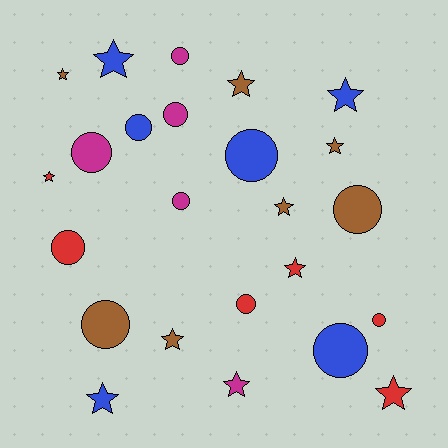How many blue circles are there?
There are 3 blue circles.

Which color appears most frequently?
Brown, with 7 objects.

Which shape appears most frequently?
Star, with 12 objects.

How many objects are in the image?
There are 24 objects.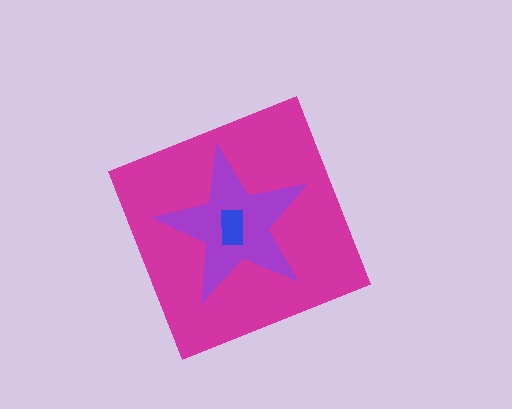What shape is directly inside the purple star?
The blue rectangle.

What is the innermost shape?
The blue rectangle.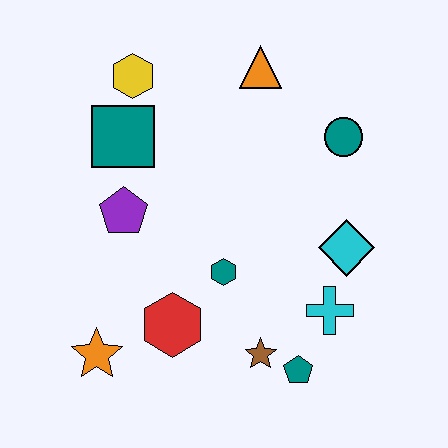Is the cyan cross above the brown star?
Yes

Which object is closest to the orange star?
The red hexagon is closest to the orange star.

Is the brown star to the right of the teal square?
Yes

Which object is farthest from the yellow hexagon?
The teal pentagon is farthest from the yellow hexagon.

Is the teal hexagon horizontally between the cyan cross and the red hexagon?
Yes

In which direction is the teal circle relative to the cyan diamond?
The teal circle is above the cyan diamond.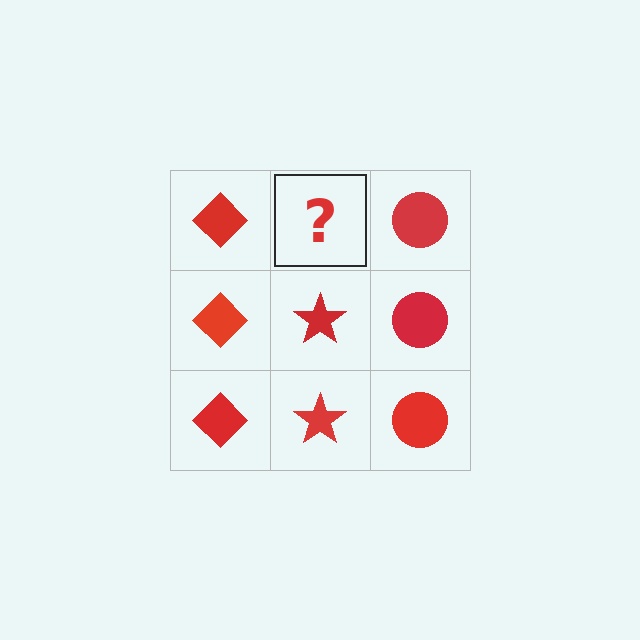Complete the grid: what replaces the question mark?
The question mark should be replaced with a red star.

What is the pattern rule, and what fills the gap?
The rule is that each column has a consistent shape. The gap should be filled with a red star.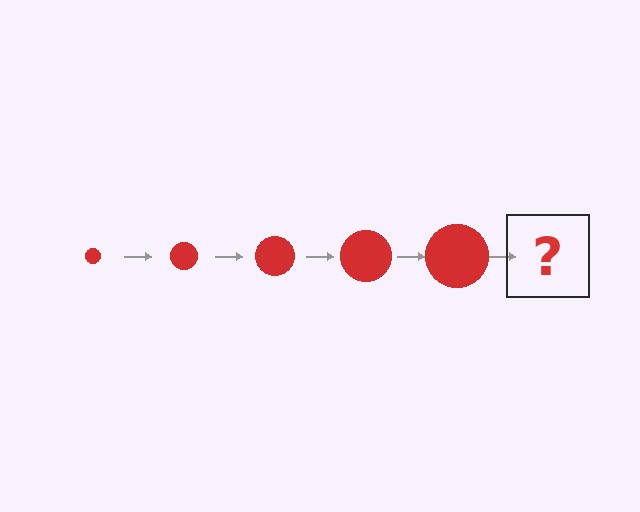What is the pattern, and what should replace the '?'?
The pattern is that the circle gets progressively larger each step. The '?' should be a red circle, larger than the previous one.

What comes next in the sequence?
The next element should be a red circle, larger than the previous one.